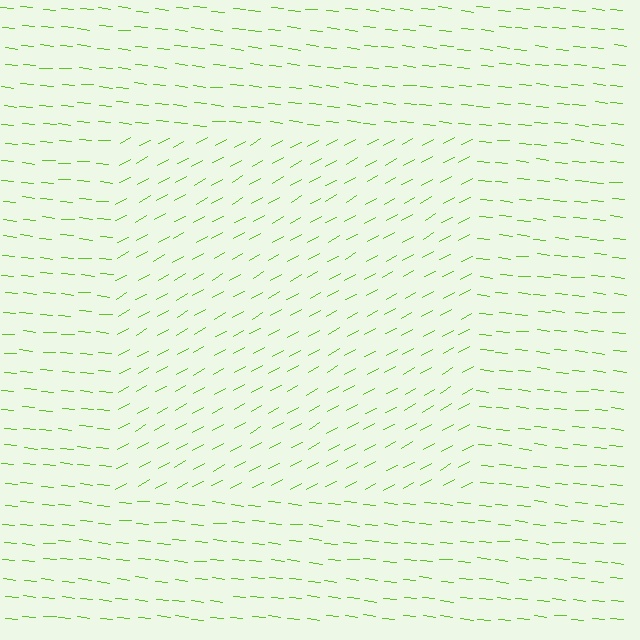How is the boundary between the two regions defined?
The boundary is defined purely by a change in line orientation (approximately 34 degrees difference). All lines are the same color and thickness.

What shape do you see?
I see a rectangle.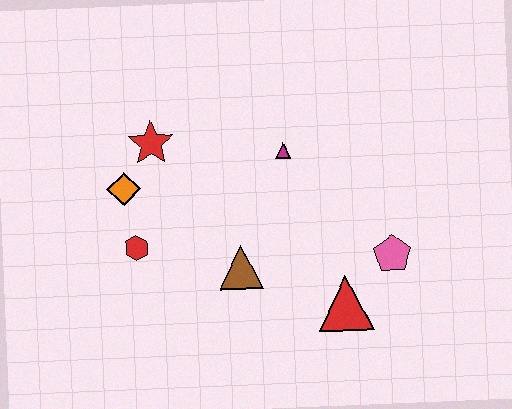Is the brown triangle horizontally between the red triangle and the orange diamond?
Yes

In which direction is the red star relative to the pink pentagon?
The red star is to the left of the pink pentagon.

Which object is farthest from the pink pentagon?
The orange diamond is farthest from the pink pentagon.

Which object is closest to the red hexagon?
The orange diamond is closest to the red hexagon.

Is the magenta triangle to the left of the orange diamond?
No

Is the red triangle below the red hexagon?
Yes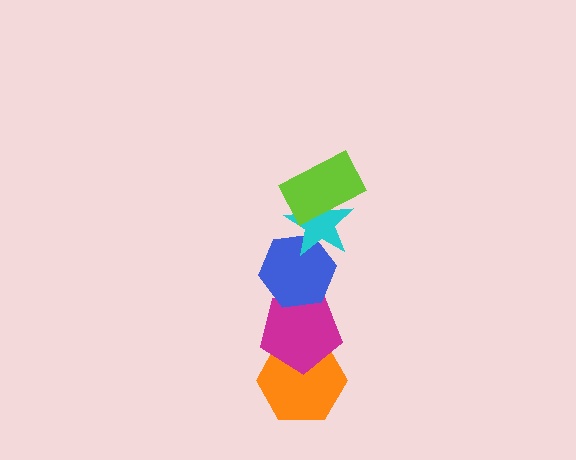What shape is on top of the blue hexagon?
The cyan star is on top of the blue hexagon.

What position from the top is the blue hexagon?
The blue hexagon is 3rd from the top.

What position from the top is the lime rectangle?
The lime rectangle is 1st from the top.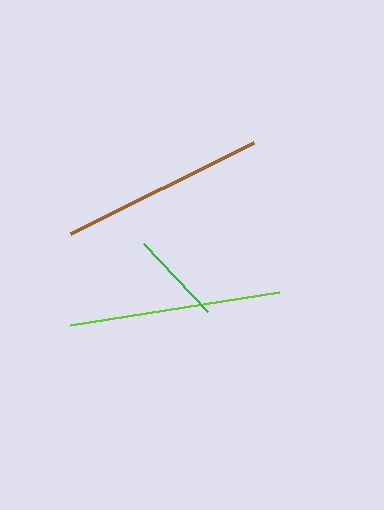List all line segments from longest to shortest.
From longest to shortest: lime, brown, green.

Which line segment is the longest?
The lime line is the longest at approximately 212 pixels.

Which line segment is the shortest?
The green line is the shortest at approximately 94 pixels.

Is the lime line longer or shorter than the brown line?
The lime line is longer than the brown line.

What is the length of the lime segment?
The lime segment is approximately 212 pixels long.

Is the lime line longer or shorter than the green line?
The lime line is longer than the green line.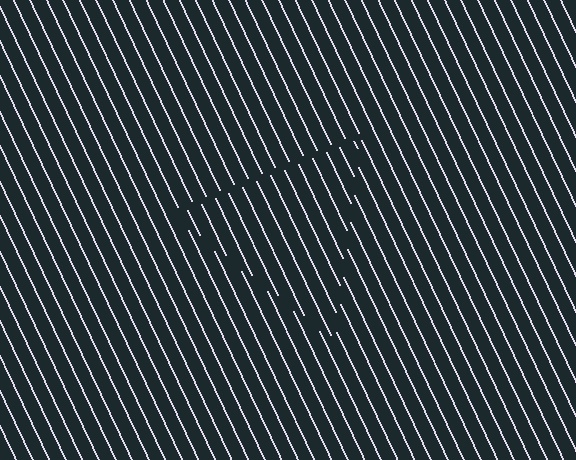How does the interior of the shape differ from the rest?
The interior of the shape contains the same grating, shifted by half a period — the contour is defined by the phase discontinuity where line-ends from the inner and outer gratings abut.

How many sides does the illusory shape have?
3 sides — the line-ends trace a triangle.